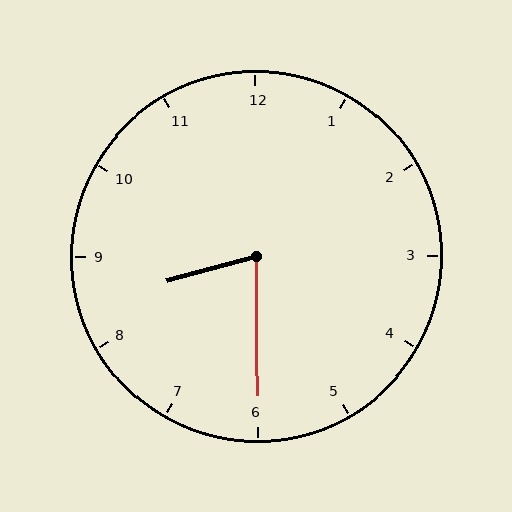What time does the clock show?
8:30.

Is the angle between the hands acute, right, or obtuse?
It is acute.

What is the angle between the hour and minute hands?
Approximately 75 degrees.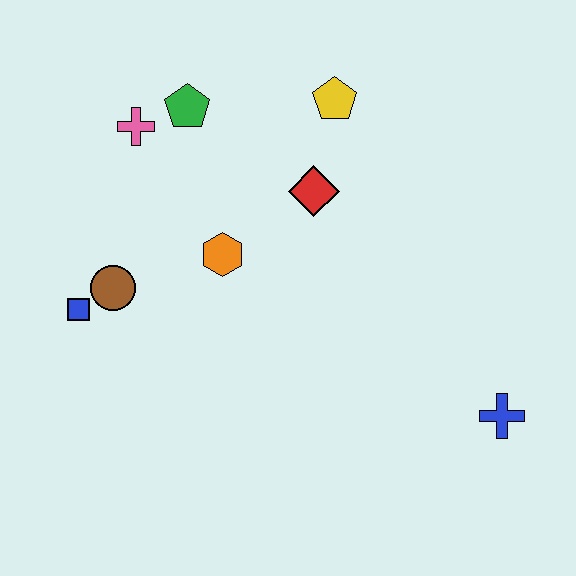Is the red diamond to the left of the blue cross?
Yes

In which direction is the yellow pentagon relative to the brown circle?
The yellow pentagon is to the right of the brown circle.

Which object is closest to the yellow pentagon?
The red diamond is closest to the yellow pentagon.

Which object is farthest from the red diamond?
The blue cross is farthest from the red diamond.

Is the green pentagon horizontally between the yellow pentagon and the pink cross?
Yes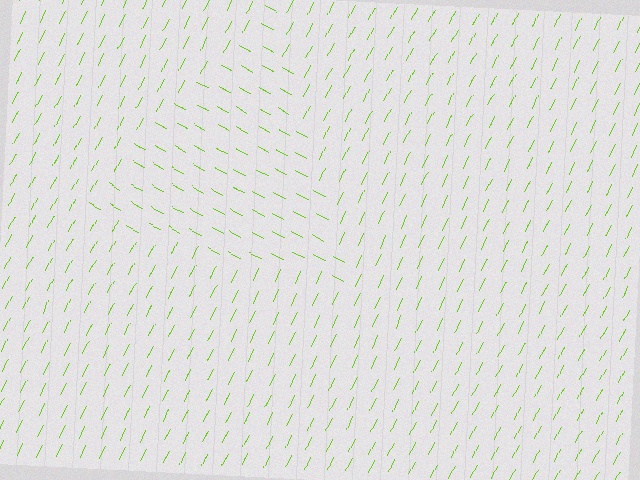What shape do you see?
I see a triangle.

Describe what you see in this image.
The image is filled with small lime line segments. A triangle region in the image has lines oriented differently from the surrounding lines, creating a visible texture boundary.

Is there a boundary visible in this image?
Yes, there is a texture boundary formed by a change in line orientation.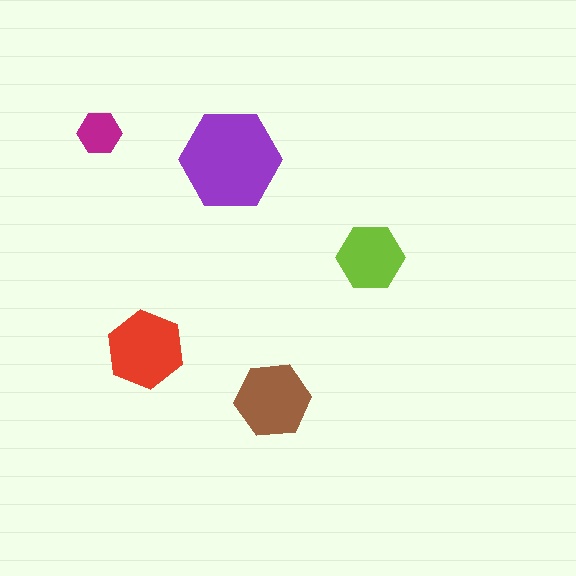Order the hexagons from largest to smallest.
the purple one, the red one, the brown one, the lime one, the magenta one.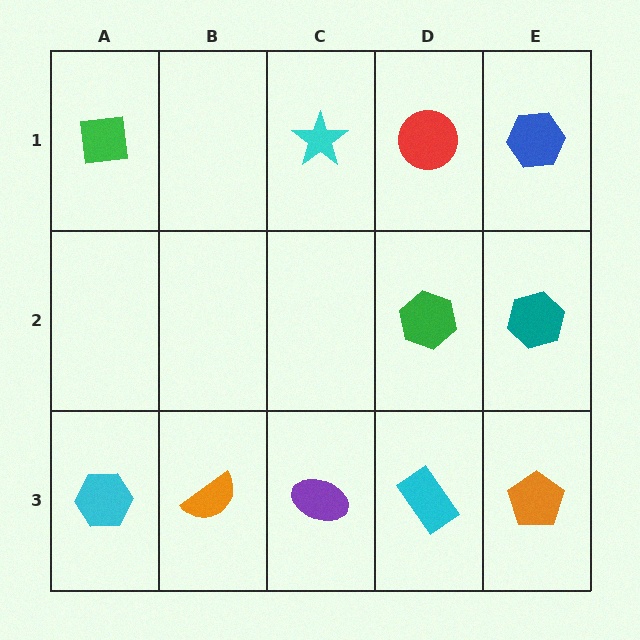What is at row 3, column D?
A cyan rectangle.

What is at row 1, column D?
A red circle.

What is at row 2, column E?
A teal hexagon.